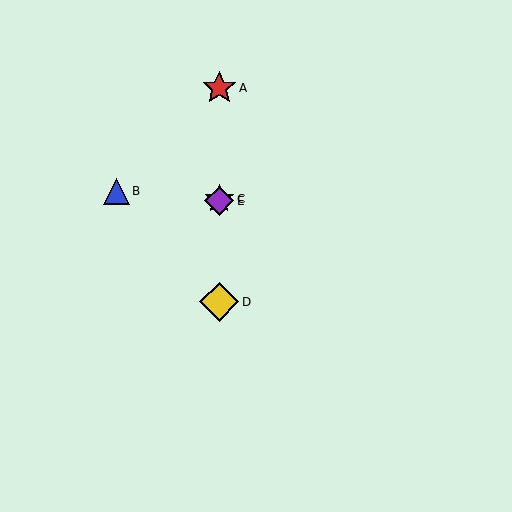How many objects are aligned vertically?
4 objects (A, C, D, E) are aligned vertically.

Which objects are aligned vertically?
Objects A, C, D, E are aligned vertically.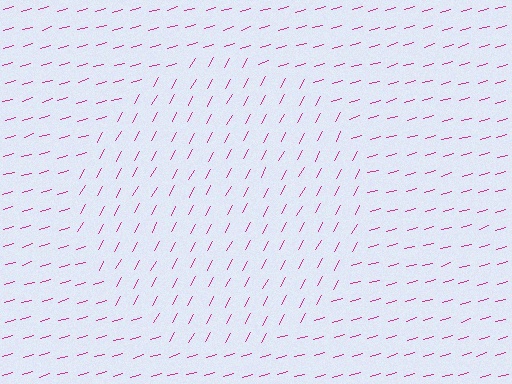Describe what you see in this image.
The image is filled with small magenta line segments. A circle region in the image has lines oriented differently from the surrounding lines, creating a visible texture boundary.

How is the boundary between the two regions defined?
The boundary is defined purely by a change in line orientation (approximately 45 degrees difference). All lines are the same color and thickness.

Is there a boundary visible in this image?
Yes, there is a texture boundary formed by a change in line orientation.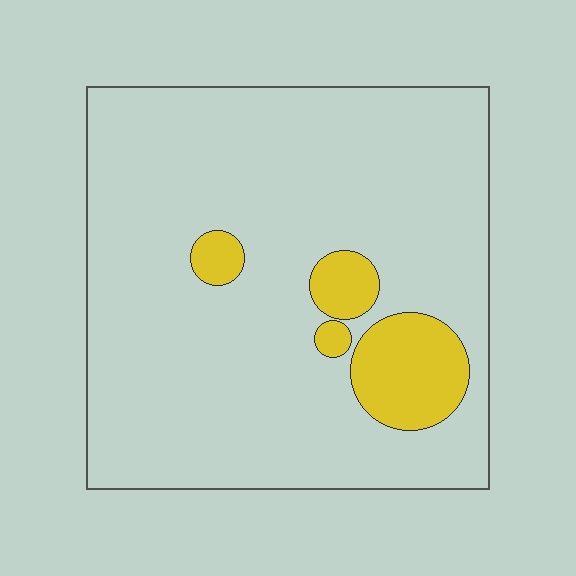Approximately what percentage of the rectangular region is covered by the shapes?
Approximately 10%.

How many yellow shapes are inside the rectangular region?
4.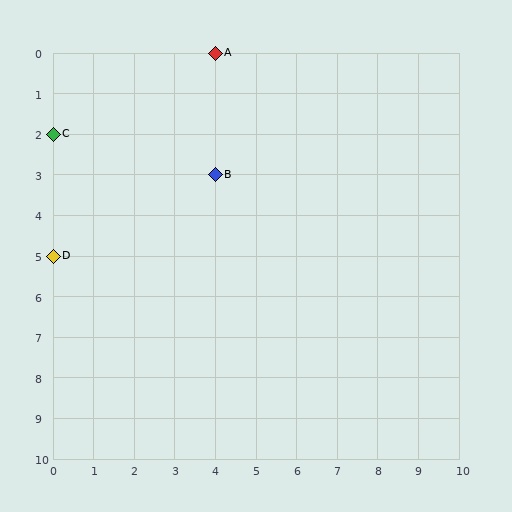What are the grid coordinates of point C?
Point C is at grid coordinates (0, 2).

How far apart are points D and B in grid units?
Points D and B are 4 columns and 2 rows apart (about 4.5 grid units diagonally).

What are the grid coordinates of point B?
Point B is at grid coordinates (4, 3).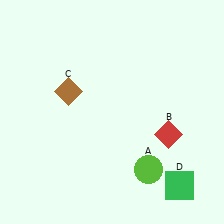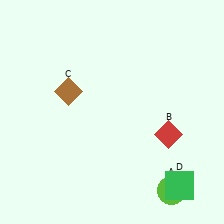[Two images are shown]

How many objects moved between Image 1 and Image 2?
1 object moved between the two images.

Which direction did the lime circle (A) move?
The lime circle (A) moved right.